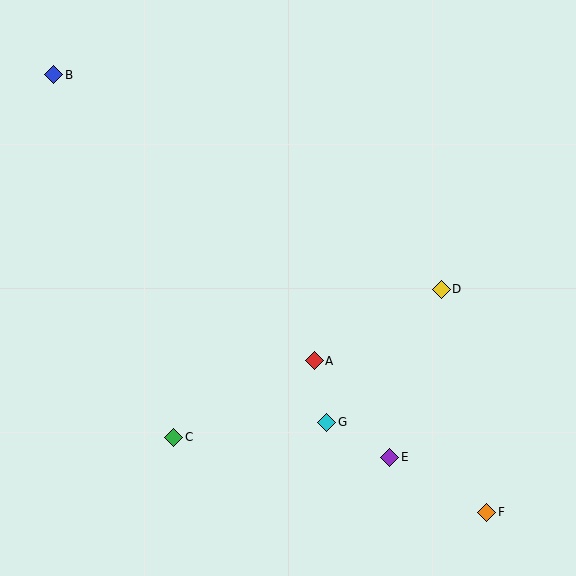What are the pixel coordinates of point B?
Point B is at (54, 75).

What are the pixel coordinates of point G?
Point G is at (327, 422).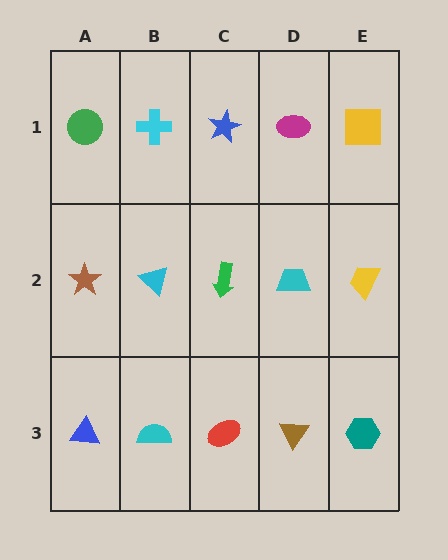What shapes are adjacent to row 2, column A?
A green circle (row 1, column A), a blue triangle (row 3, column A), a cyan triangle (row 2, column B).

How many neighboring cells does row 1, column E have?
2.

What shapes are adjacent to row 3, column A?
A brown star (row 2, column A), a cyan semicircle (row 3, column B).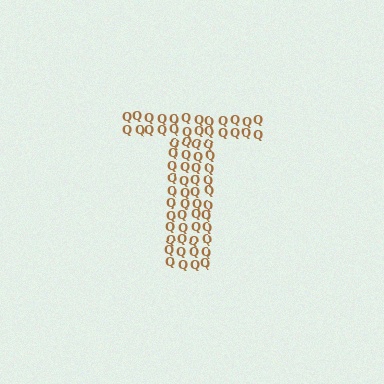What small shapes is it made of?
It is made of small letter Q's.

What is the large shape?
The large shape is the letter T.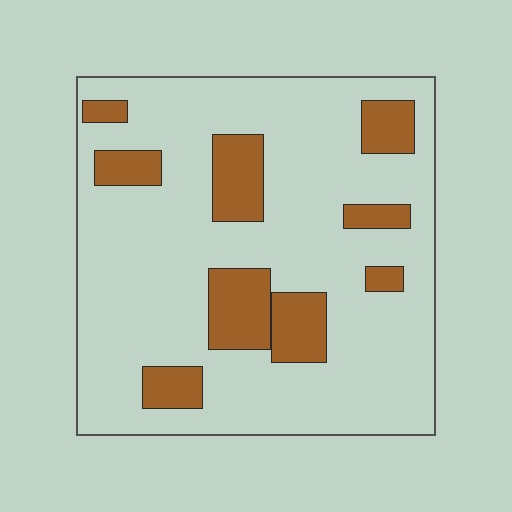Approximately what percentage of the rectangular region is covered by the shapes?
Approximately 20%.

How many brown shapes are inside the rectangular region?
9.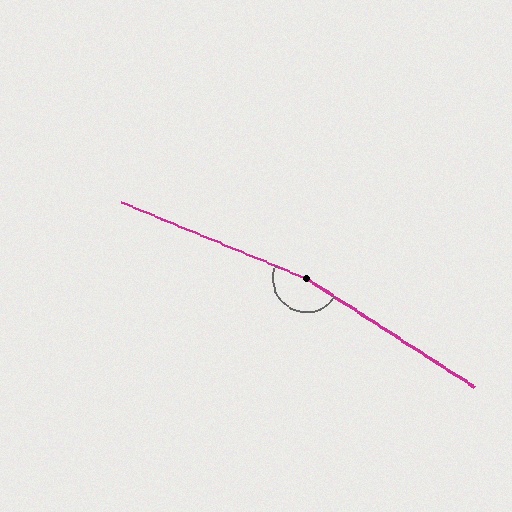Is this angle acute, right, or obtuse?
It is obtuse.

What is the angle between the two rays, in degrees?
Approximately 170 degrees.